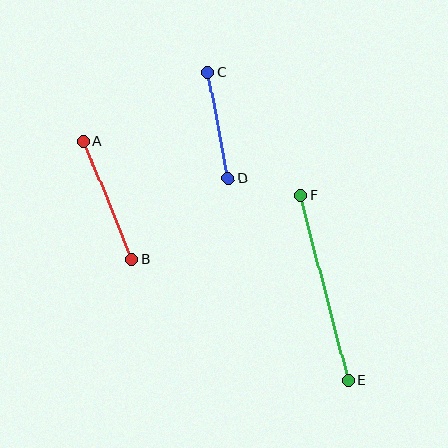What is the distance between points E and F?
The distance is approximately 191 pixels.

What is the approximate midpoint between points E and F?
The midpoint is at approximately (324, 288) pixels.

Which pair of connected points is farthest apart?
Points E and F are farthest apart.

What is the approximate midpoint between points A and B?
The midpoint is at approximately (108, 200) pixels.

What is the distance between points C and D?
The distance is approximately 108 pixels.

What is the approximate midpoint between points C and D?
The midpoint is at approximately (218, 125) pixels.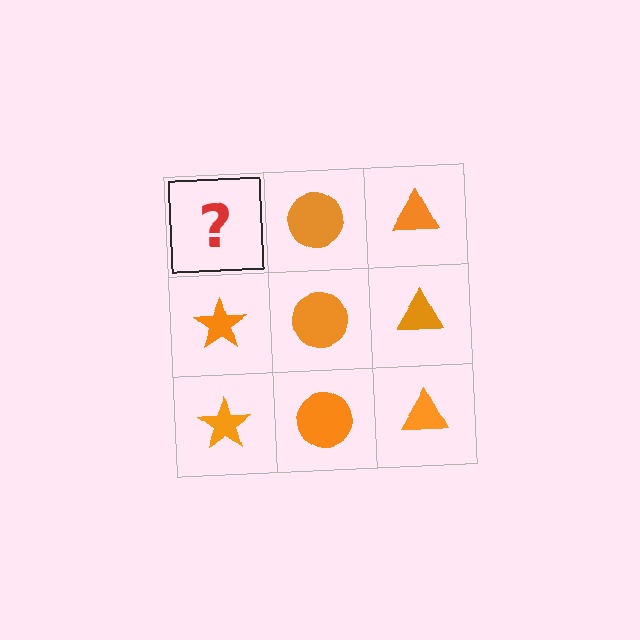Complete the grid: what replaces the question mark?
The question mark should be replaced with an orange star.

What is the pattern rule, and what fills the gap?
The rule is that each column has a consistent shape. The gap should be filled with an orange star.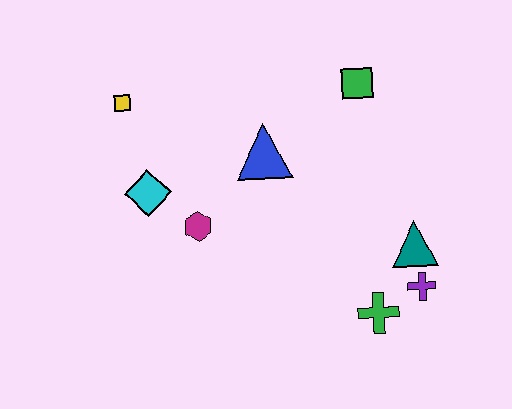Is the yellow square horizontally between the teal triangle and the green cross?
No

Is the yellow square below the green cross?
No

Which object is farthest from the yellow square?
The purple cross is farthest from the yellow square.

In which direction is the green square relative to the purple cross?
The green square is above the purple cross.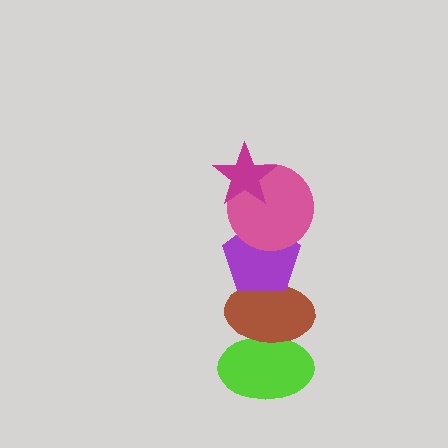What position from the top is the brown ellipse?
The brown ellipse is 4th from the top.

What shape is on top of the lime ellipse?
The brown ellipse is on top of the lime ellipse.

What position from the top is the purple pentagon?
The purple pentagon is 3rd from the top.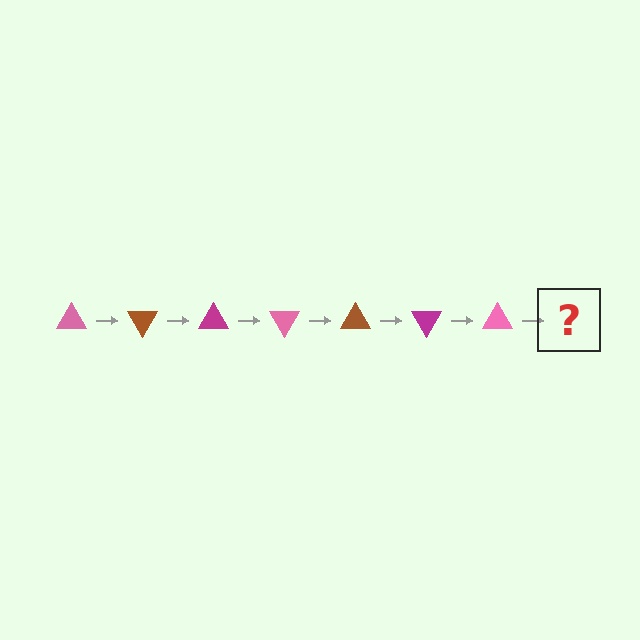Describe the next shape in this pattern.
It should be a brown triangle, rotated 420 degrees from the start.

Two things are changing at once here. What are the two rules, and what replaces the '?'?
The two rules are that it rotates 60 degrees each step and the color cycles through pink, brown, and magenta. The '?' should be a brown triangle, rotated 420 degrees from the start.